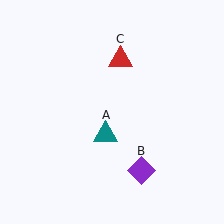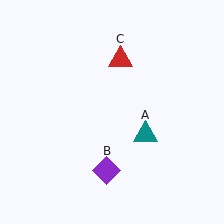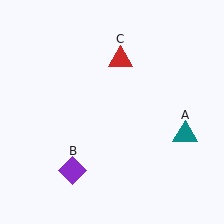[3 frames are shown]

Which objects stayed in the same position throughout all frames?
Red triangle (object C) remained stationary.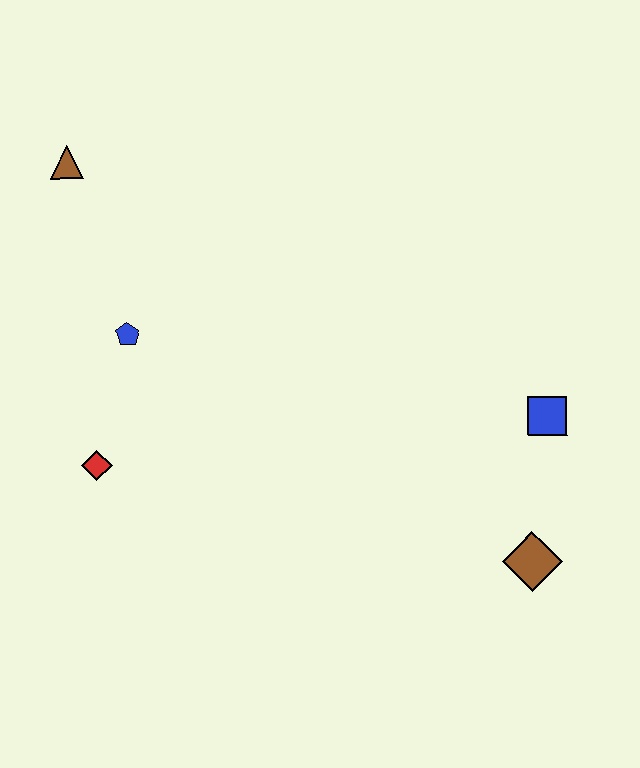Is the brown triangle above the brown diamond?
Yes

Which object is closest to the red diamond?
The blue pentagon is closest to the red diamond.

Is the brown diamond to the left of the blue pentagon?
No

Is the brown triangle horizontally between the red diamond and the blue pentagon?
No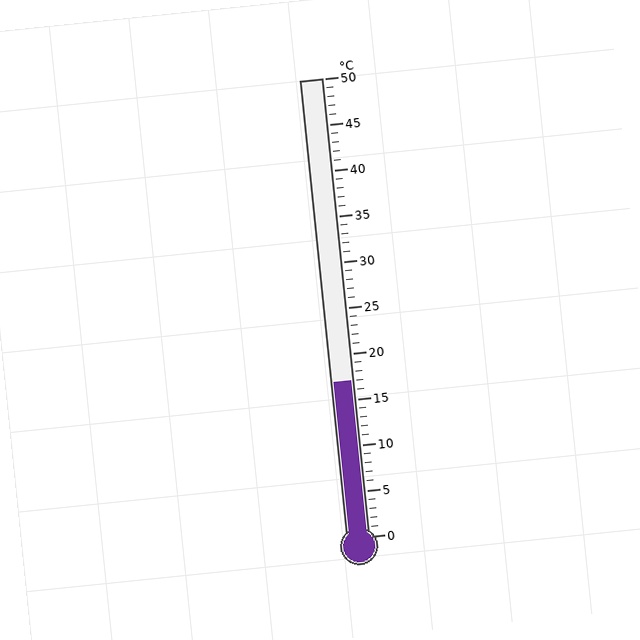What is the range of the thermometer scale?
The thermometer scale ranges from 0°C to 50°C.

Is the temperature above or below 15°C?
The temperature is above 15°C.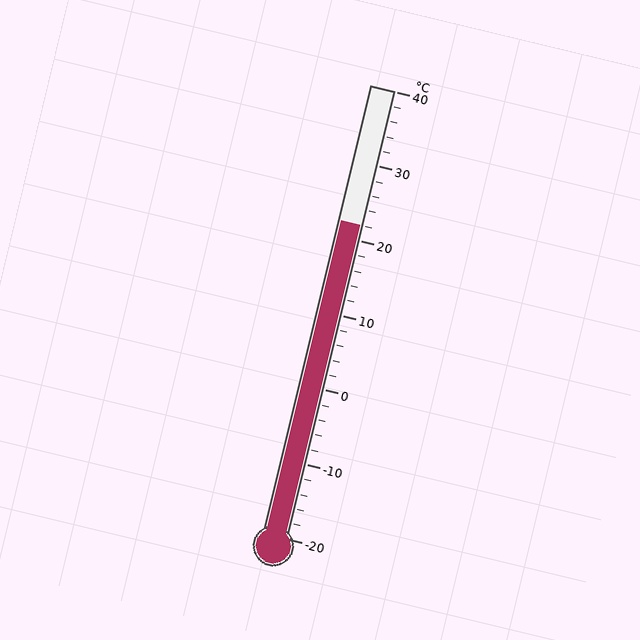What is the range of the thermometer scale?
The thermometer scale ranges from -20°C to 40°C.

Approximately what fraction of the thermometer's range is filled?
The thermometer is filled to approximately 70% of its range.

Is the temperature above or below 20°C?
The temperature is above 20°C.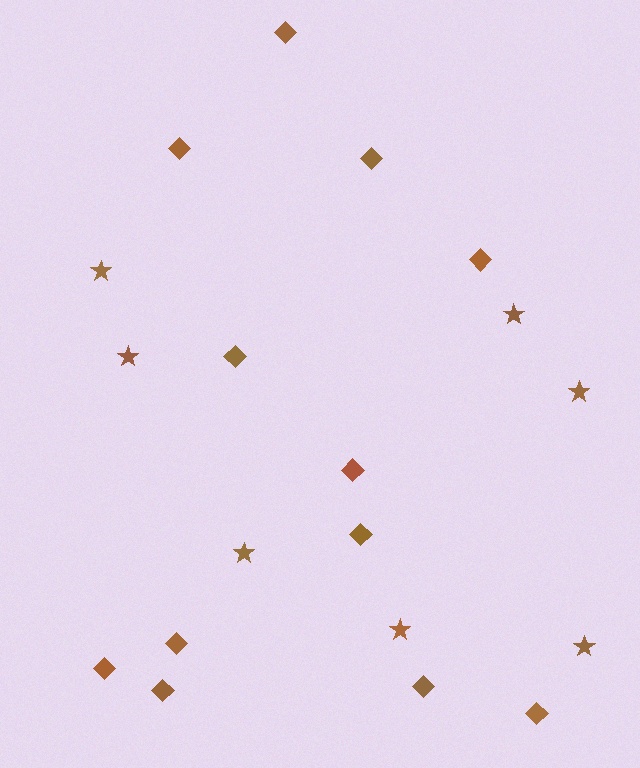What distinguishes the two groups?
There are 2 groups: one group of stars (7) and one group of diamonds (12).